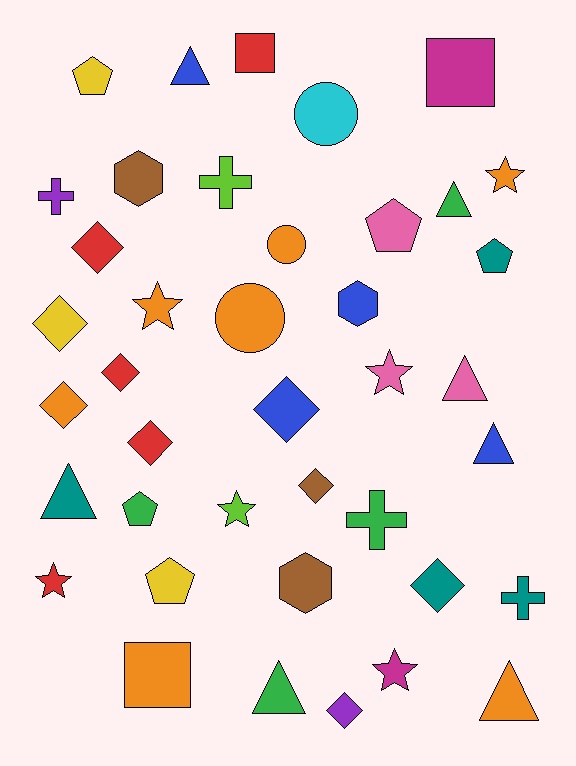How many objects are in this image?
There are 40 objects.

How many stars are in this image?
There are 6 stars.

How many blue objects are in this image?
There are 4 blue objects.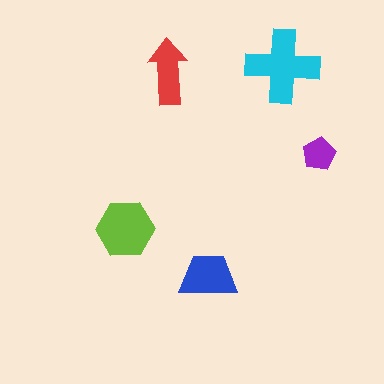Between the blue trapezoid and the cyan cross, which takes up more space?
The cyan cross.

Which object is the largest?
The cyan cross.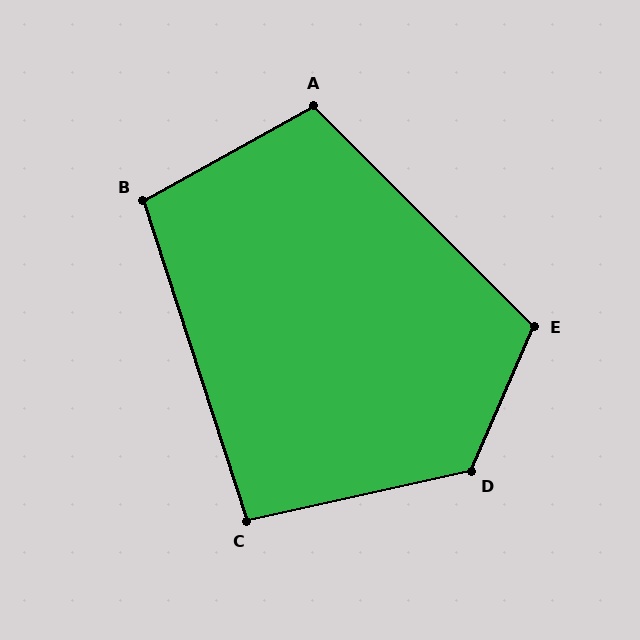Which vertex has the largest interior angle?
D, at approximately 126 degrees.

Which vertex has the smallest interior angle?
C, at approximately 96 degrees.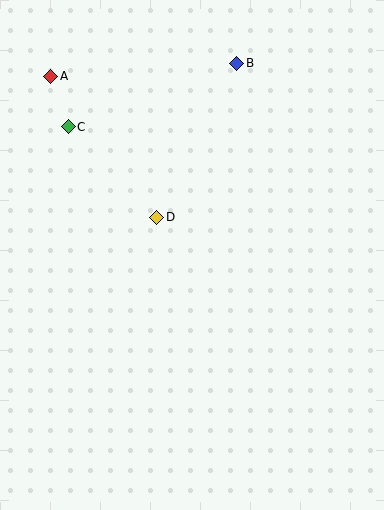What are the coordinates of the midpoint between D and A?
The midpoint between D and A is at (104, 147).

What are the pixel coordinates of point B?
Point B is at (237, 63).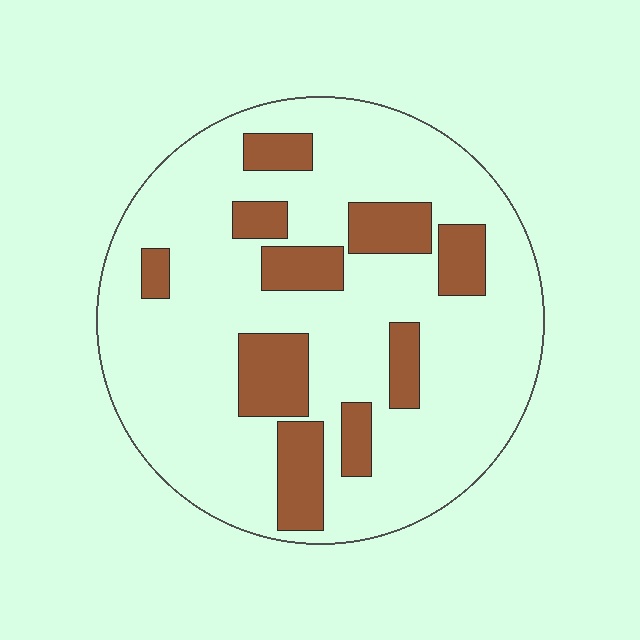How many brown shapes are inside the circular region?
10.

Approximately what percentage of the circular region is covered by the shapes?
Approximately 20%.